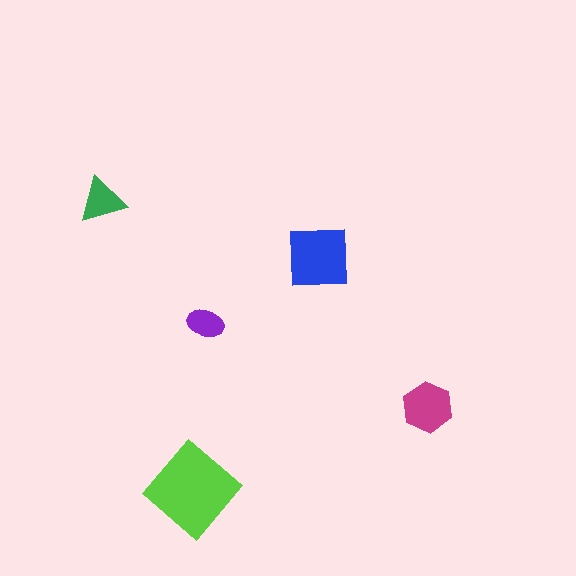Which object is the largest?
The lime diamond.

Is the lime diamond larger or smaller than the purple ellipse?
Larger.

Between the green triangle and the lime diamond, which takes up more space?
The lime diamond.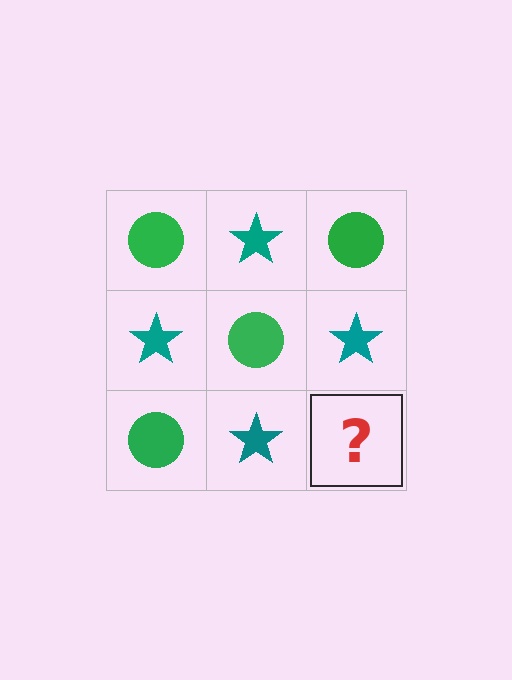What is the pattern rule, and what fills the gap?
The rule is that it alternates green circle and teal star in a checkerboard pattern. The gap should be filled with a green circle.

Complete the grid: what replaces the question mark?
The question mark should be replaced with a green circle.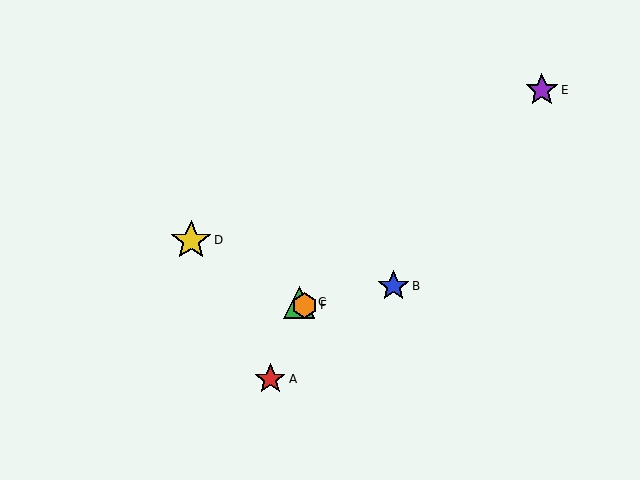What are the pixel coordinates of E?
Object E is at (542, 90).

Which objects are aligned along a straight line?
Objects C, D, F are aligned along a straight line.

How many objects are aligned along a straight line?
3 objects (C, D, F) are aligned along a straight line.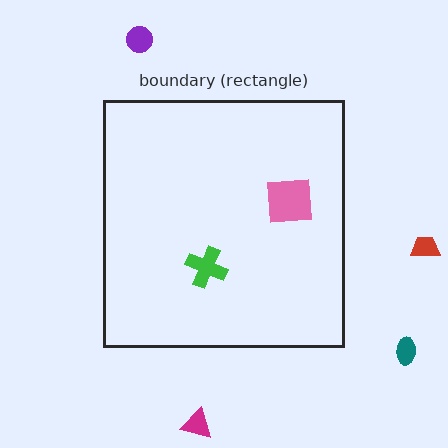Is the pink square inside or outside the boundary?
Inside.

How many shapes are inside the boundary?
2 inside, 4 outside.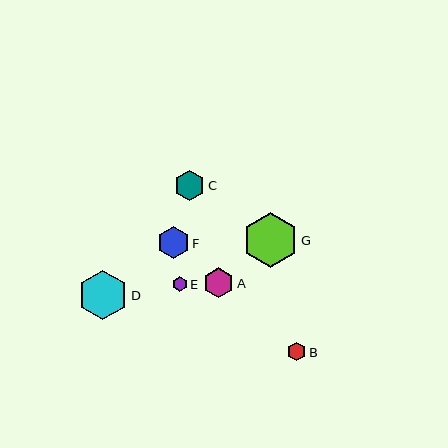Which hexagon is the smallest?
Hexagon E is the smallest with a size of approximately 15 pixels.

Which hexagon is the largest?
Hexagon G is the largest with a size of approximately 55 pixels.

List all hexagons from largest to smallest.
From largest to smallest: G, D, F, C, A, B, E.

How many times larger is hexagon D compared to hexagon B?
Hexagon D is approximately 2.7 times the size of hexagon B.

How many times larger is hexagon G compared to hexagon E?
Hexagon G is approximately 3.7 times the size of hexagon E.